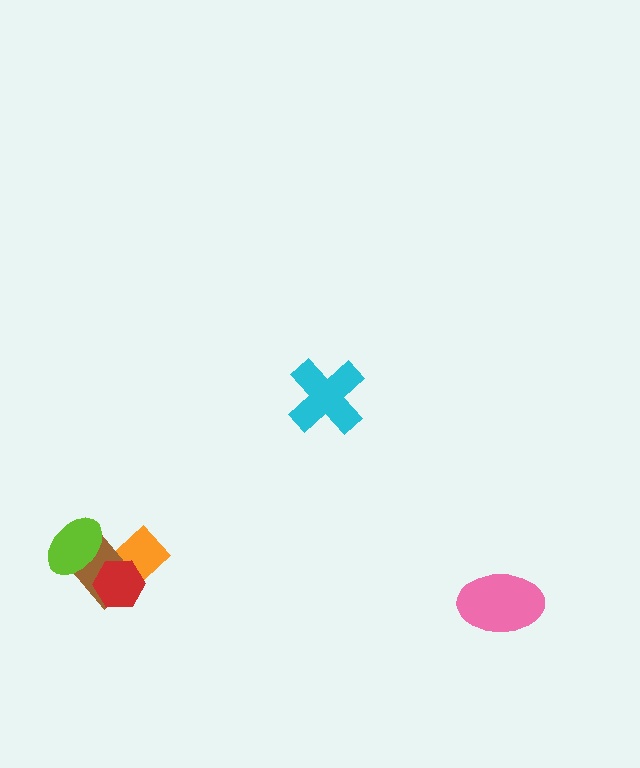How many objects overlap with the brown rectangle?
3 objects overlap with the brown rectangle.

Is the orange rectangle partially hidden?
Yes, it is partially covered by another shape.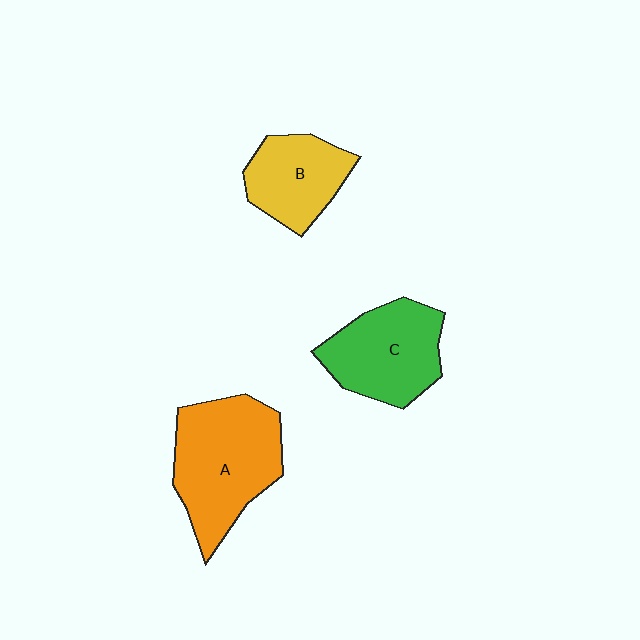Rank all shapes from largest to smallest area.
From largest to smallest: A (orange), C (green), B (yellow).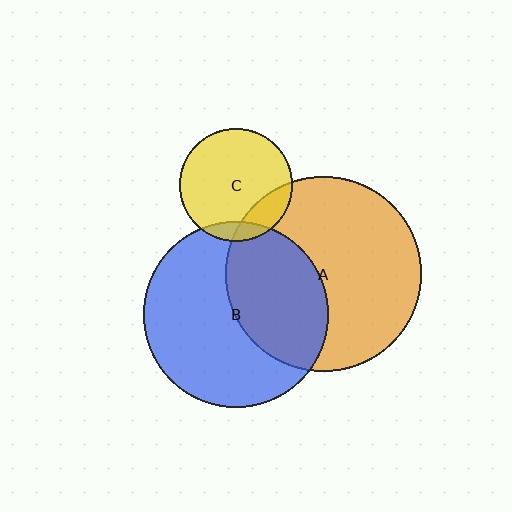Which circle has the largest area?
Circle A (orange).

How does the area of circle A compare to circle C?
Approximately 3.0 times.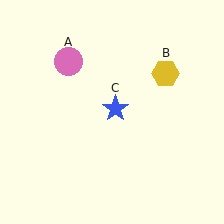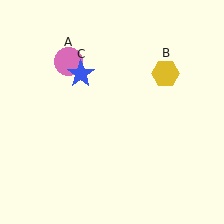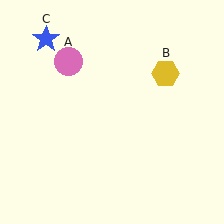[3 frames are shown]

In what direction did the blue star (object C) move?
The blue star (object C) moved up and to the left.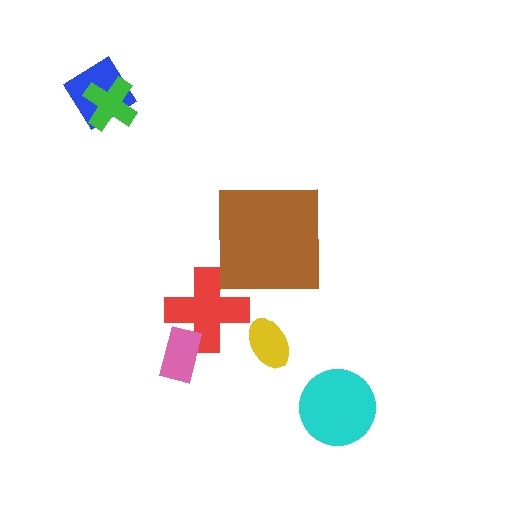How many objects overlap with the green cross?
1 object overlaps with the green cross.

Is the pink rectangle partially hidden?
No, no other shape covers it.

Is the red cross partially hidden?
Yes, it is partially covered by another shape.